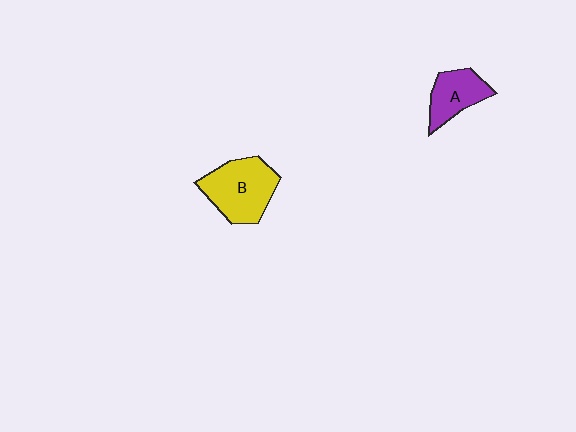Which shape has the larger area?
Shape B (yellow).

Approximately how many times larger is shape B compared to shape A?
Approximately 1.6 times.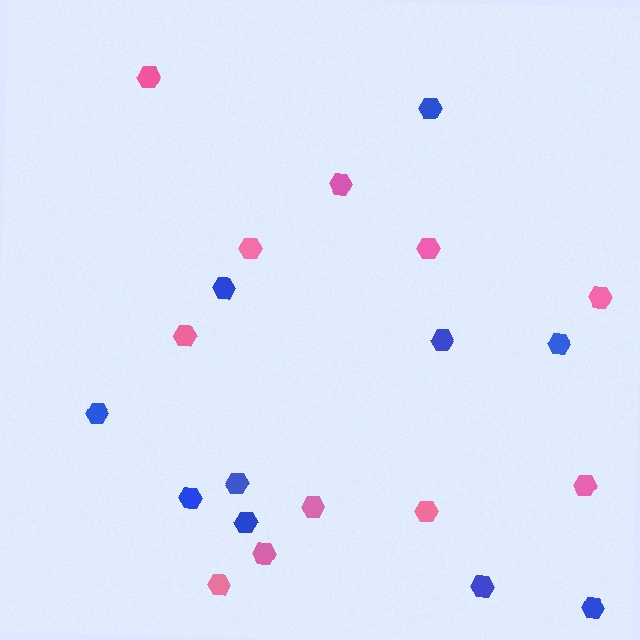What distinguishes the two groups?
There are 2 groups: one group of blue hexagons (10) and one group of pink hexagons (11).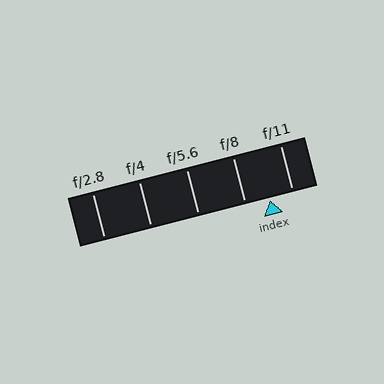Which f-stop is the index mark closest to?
The index mark is closest to f/11.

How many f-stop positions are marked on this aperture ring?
There are 5 f-stop positions marked.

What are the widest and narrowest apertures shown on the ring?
The widest aperture shown is f/2.8 and the narrowest is f/11.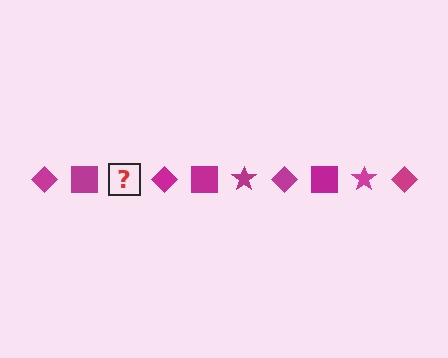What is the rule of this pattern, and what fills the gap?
The rule is that the pattern cycles through diamond, square, star shapes in magenta. The gap should be filled with a magenta star.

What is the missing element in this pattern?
The missing element is a magenta star.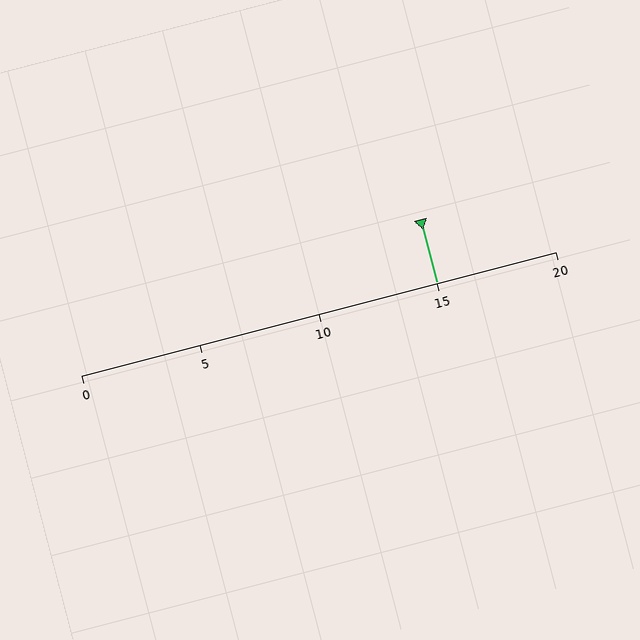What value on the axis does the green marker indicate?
The marker indicates approximately 15.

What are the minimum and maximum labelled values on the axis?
The axis runs from 0 to 20.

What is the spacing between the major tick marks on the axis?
The major ticks are spaced 5 apart.